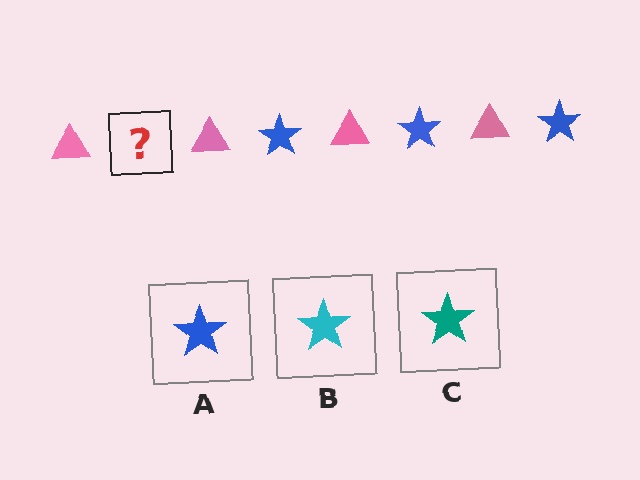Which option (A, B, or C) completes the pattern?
A.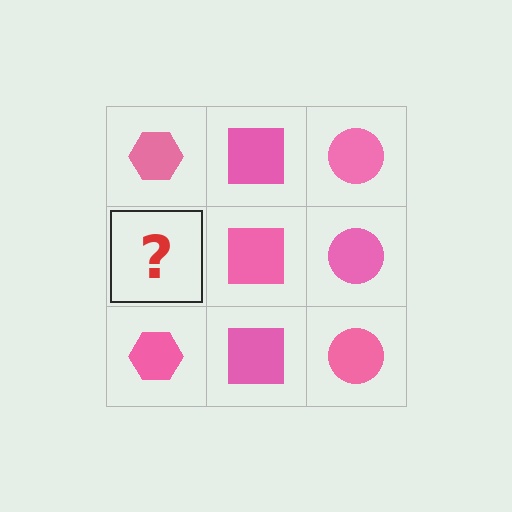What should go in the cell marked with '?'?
The missing cell should contain a pink hexagon.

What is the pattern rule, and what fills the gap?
The rule is that each column has a consistent shape. The gap should be filled with a pink hexagon.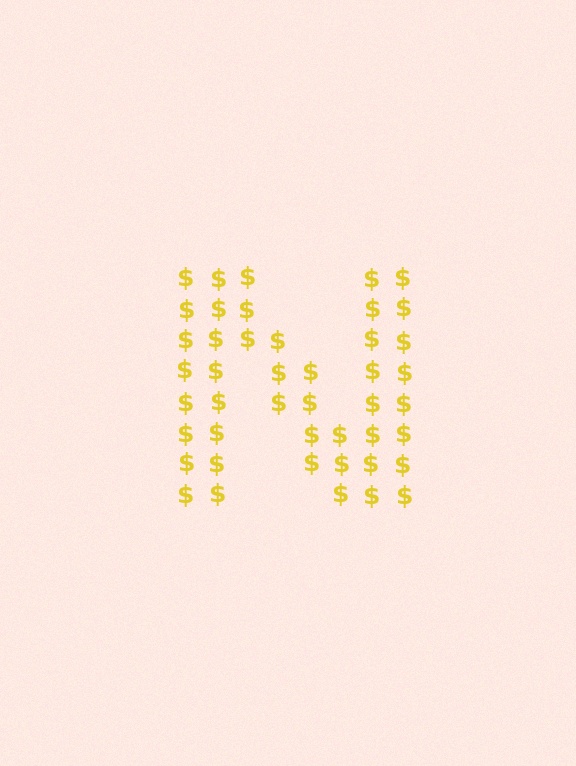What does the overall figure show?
The overall figure shows the letter N.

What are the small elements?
The small elements are dollar signs.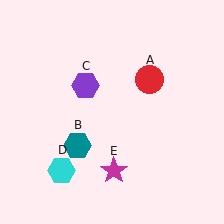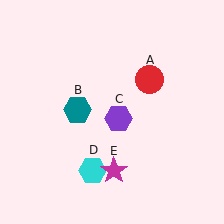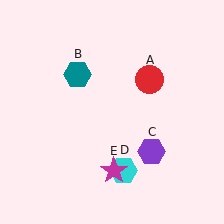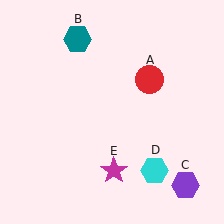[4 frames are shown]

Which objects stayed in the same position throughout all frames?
Red circle (object A) and magenta star (object E) remained stationary.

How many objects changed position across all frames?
3 objects changed position: teal hexagon (object B), purple hexagon (object C), cyan hexagon (object D).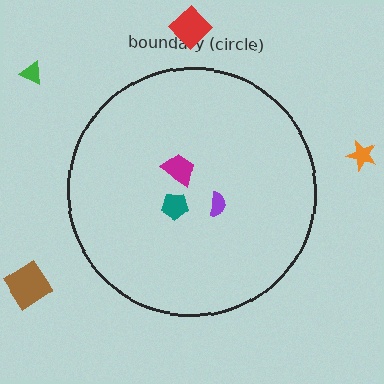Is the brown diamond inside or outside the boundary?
Outside.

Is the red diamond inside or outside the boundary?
Outside.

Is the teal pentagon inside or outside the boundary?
Inside.